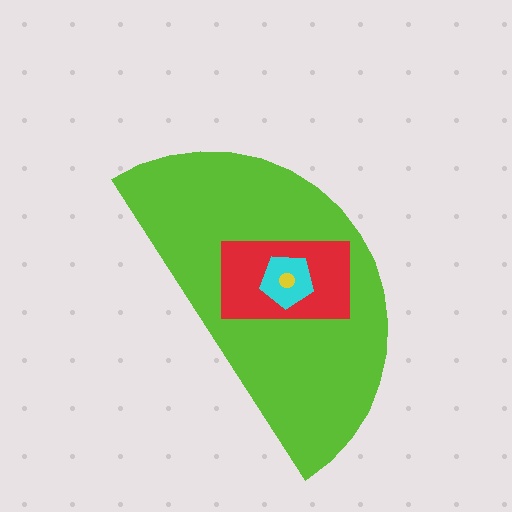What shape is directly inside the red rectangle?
The cyan pentagon.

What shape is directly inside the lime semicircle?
The red rectangle.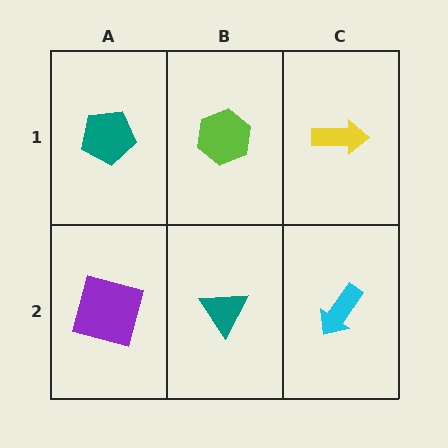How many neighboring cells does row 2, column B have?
3.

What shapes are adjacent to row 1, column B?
A teal triangle (row 2, column B), a teal pentagon (row 1, column A), a yellow arrow (row 1, column C).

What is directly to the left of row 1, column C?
A lime hexagon.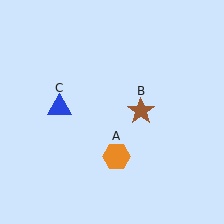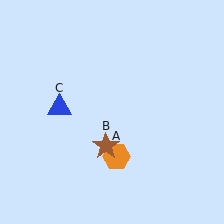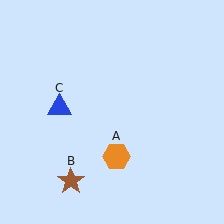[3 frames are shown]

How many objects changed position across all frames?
1 object changed position: brown star (object B).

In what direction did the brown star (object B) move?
The brown star (object B) moved down and to the left.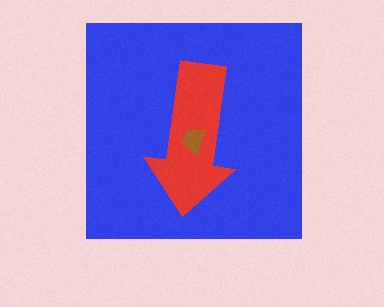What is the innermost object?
The brown trapezoid.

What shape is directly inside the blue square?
The red arrow.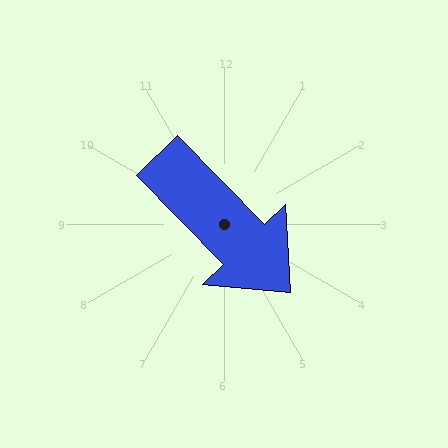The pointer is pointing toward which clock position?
Roughly 5 o'clock.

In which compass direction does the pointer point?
Southeast.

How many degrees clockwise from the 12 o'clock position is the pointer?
Approximately 136 degrees.